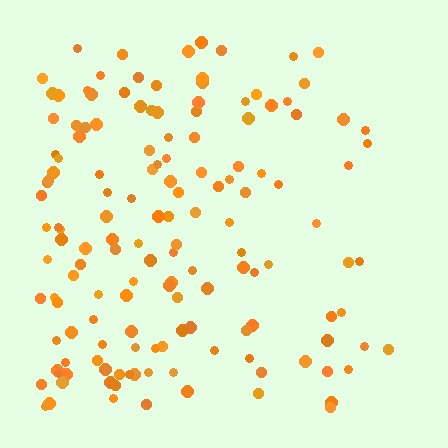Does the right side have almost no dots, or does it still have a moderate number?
Still a moderate number, just noticeably fewer than the left.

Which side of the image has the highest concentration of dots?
The left.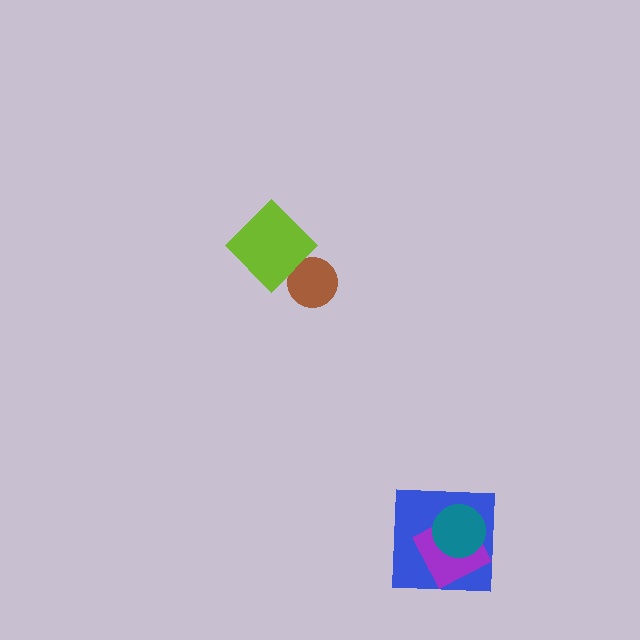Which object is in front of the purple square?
The teal circle is in front of the purple square.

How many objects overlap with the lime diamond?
1 object overlaps with the lime diamond.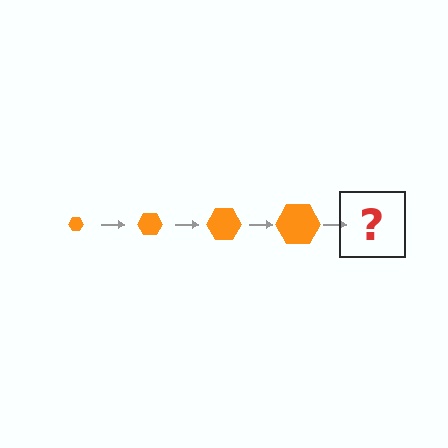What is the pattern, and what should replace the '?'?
The pattern is that the hexagon gets progressively larger each step. The '?' should be an orange hexagon, larger than the previous one.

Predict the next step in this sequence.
The next step is an orange hexagon, larger than the previous one.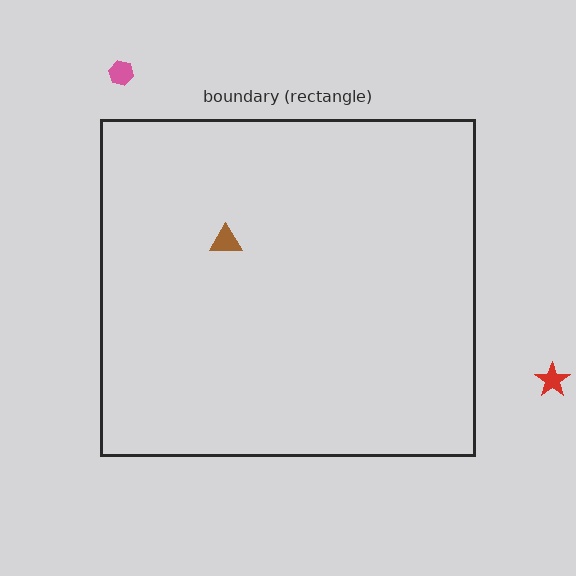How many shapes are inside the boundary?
1 inside, 2 outside.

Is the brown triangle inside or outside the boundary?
Inside.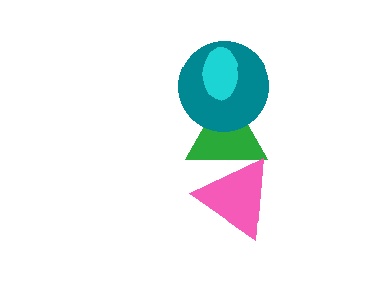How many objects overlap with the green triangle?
3 objects overlap with the green triangle.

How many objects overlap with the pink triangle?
1 object overlaps with the pink triangle.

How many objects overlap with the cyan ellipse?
2 objects overlap with the cyan ellipse.